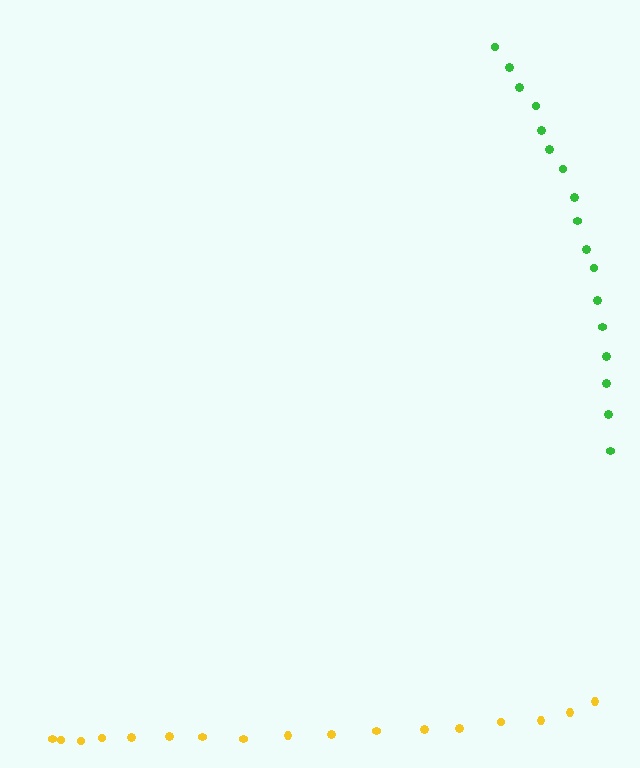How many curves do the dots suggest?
There are 2 distinct paths.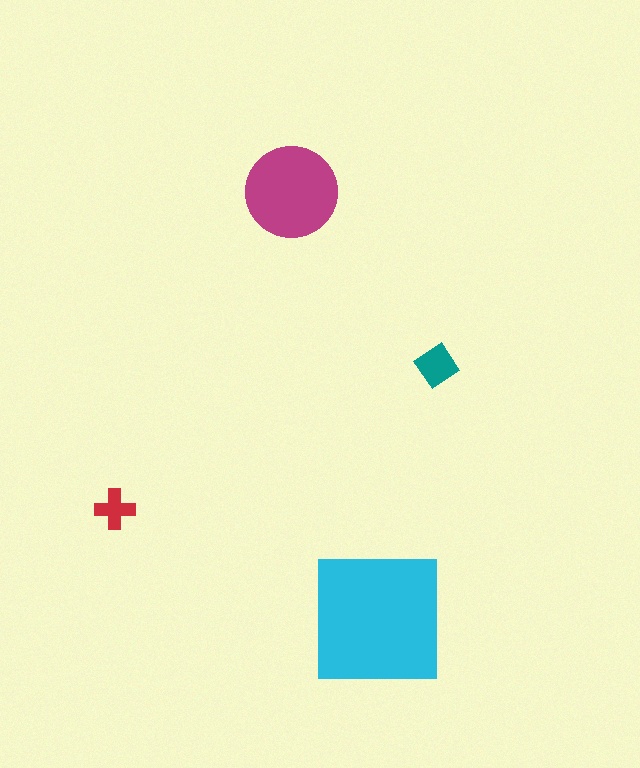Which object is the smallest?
The red cross.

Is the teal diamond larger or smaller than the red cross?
Larger.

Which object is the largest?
The cyan square.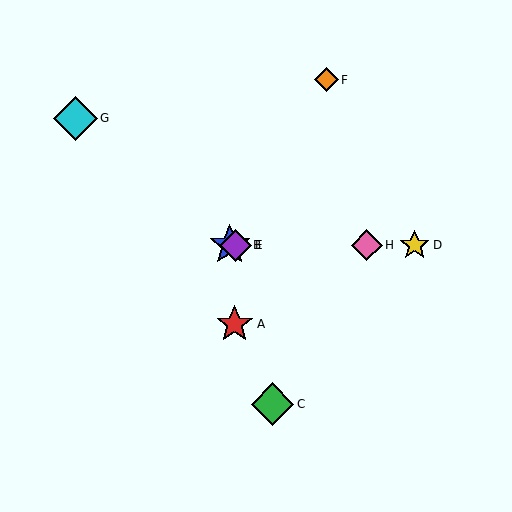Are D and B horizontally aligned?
Yes, both are at y≈245.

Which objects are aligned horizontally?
Objects B, D, E, H are aligned horizontally.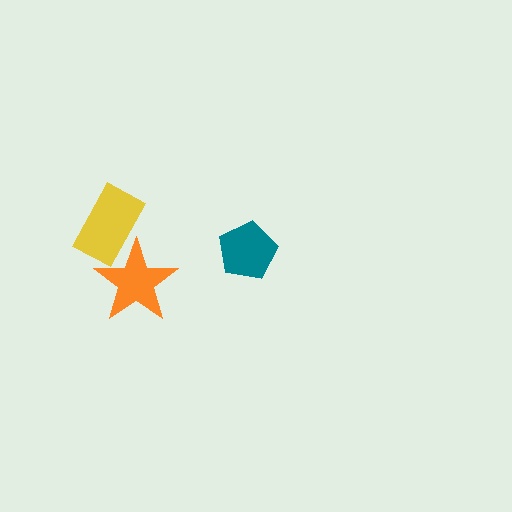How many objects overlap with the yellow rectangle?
1 object overlaps with the yellow rectangle.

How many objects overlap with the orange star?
1 object overlaps with the orange star.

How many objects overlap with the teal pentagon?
0 objects overlap with the teal pentagon.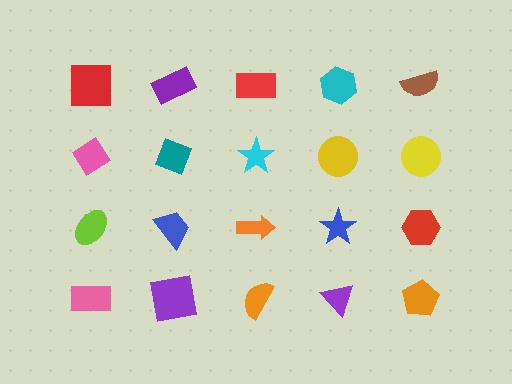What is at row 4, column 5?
An orange pentagon.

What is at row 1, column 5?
A brown semicircle.